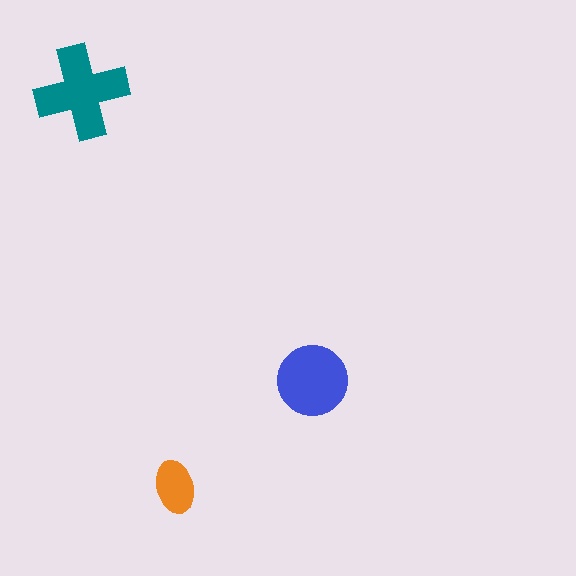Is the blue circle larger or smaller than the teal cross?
Smaller.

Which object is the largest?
The teal cross.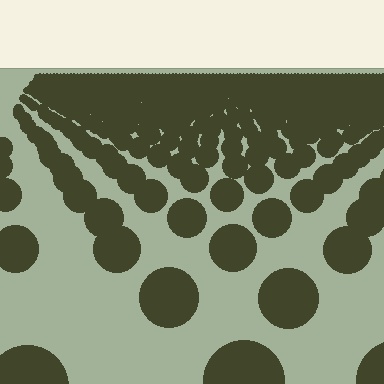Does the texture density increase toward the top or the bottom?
Density increases toward the top.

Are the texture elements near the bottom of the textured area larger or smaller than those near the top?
Larger. Near the bottom, elements are closer to the viewer and appear at a bigger on-screen size.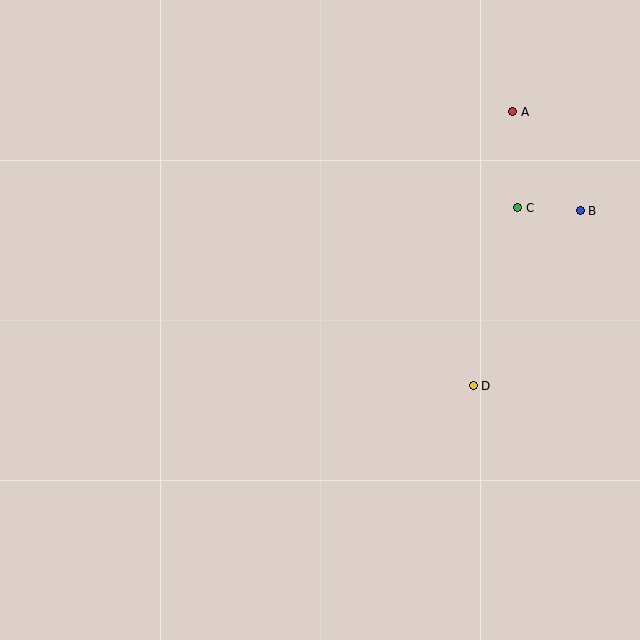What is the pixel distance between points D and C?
The distance between D and C is 184 pixels.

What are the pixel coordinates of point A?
Point A is at (513, 112).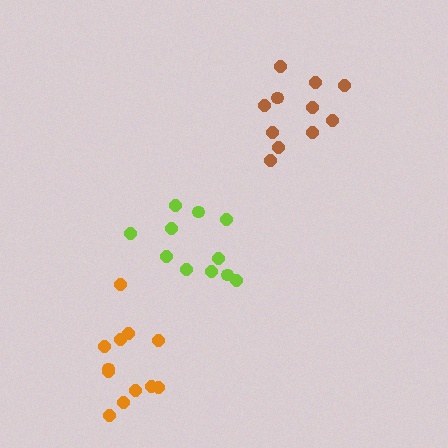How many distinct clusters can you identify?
There are 3 distinct clusters.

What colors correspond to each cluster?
The clusters are colored: lime, orange, brown.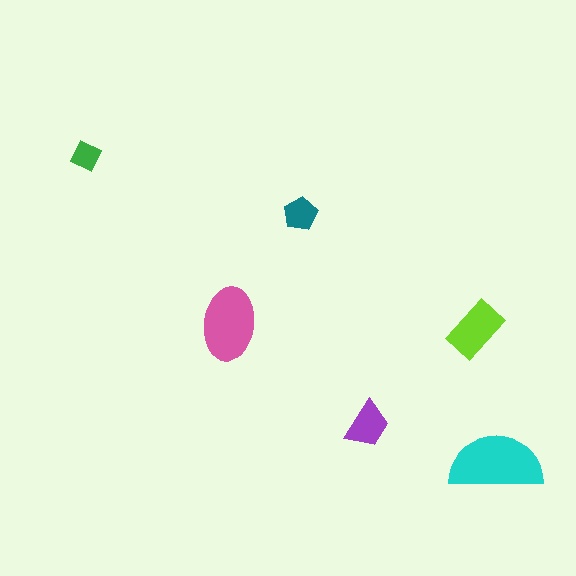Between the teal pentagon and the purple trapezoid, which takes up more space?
The purple trapezoid.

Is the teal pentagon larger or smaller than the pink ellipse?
Smaller.